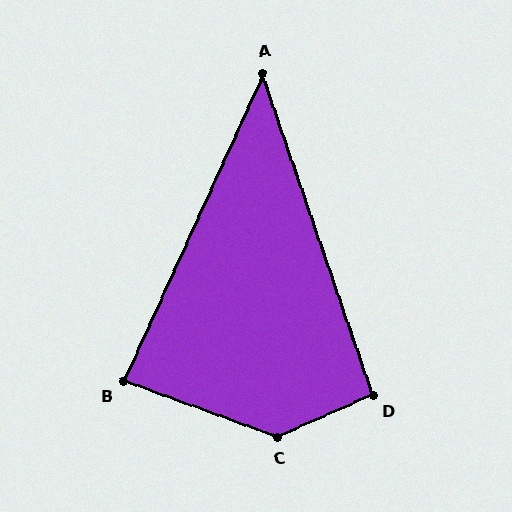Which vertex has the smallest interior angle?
A, at approximately 43 degrees.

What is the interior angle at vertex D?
Approximately 94 degrees (approximately right).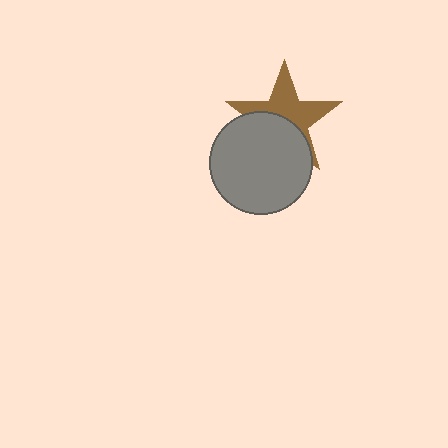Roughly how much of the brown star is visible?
About half of it is visible (roughly 54%).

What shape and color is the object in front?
The object in front is a gray circle.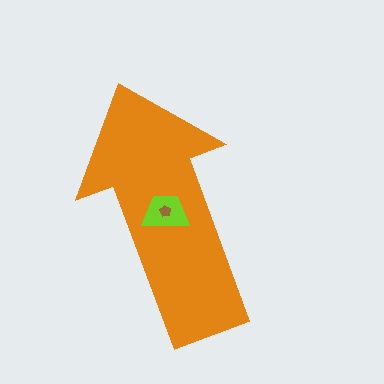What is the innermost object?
The brown pentagon.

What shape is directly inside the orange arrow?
The lime trapezoid.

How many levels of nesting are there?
3.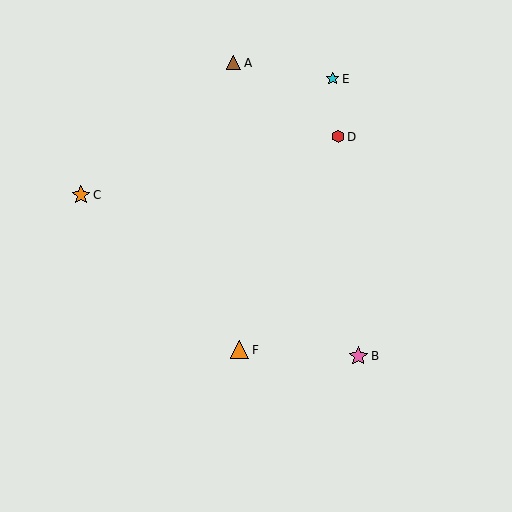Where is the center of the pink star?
The center of the pink star is at (358, 356).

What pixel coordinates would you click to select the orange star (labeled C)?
Click at (81, 195) to select the orange star C.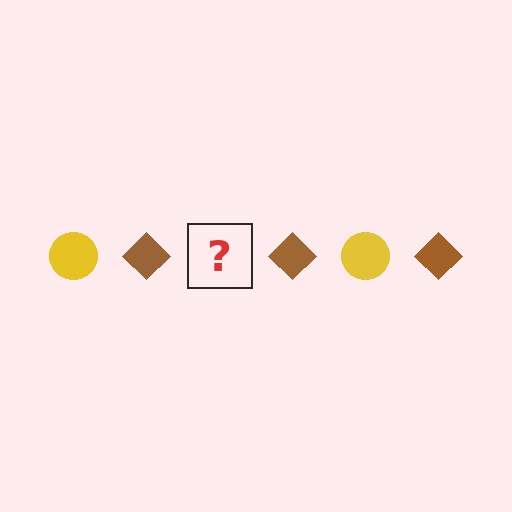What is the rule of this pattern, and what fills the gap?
The rule is that the pattern alternates between yellow circle and brown diamond. The gap should be filled with a yellow circle.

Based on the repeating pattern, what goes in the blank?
The blank should be a yellow circle.